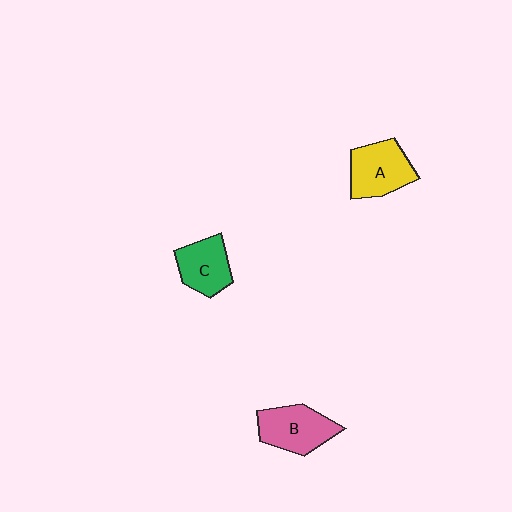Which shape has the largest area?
Shape B (pink).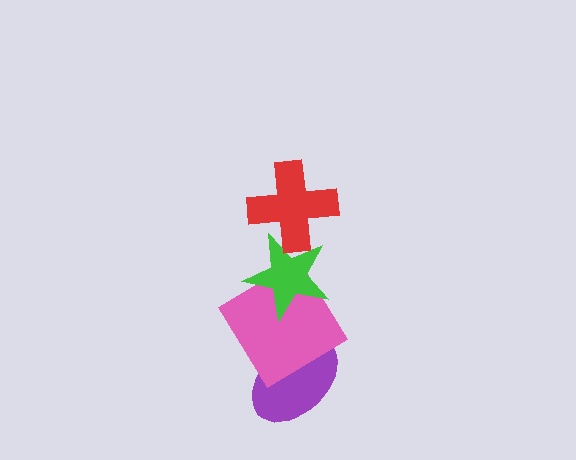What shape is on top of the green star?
The red cross is on top of the green star.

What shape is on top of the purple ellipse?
The pink diamond is on top of the purple ellipse.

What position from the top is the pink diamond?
The pink diamond is 3rd from the top.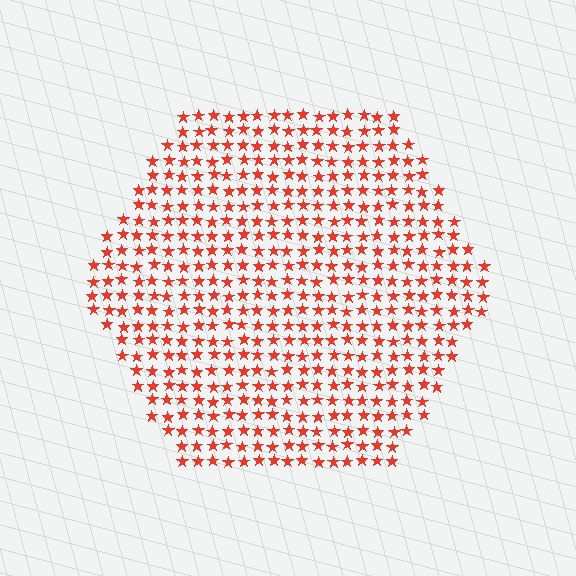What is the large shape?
The large shape is a hexagon.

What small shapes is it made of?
It is made of small stars.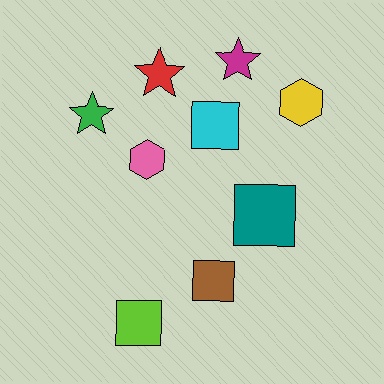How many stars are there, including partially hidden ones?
There are 3 stars.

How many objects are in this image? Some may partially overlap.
There are 9 objects.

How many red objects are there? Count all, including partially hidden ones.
There is 1 red object.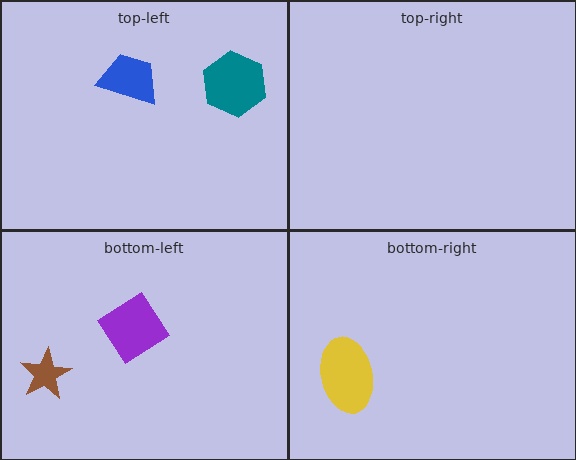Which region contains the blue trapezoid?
The top-left region.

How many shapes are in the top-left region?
2.